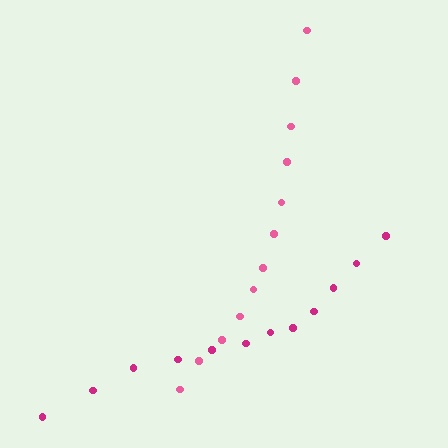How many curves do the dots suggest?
There are 2 distinct paths.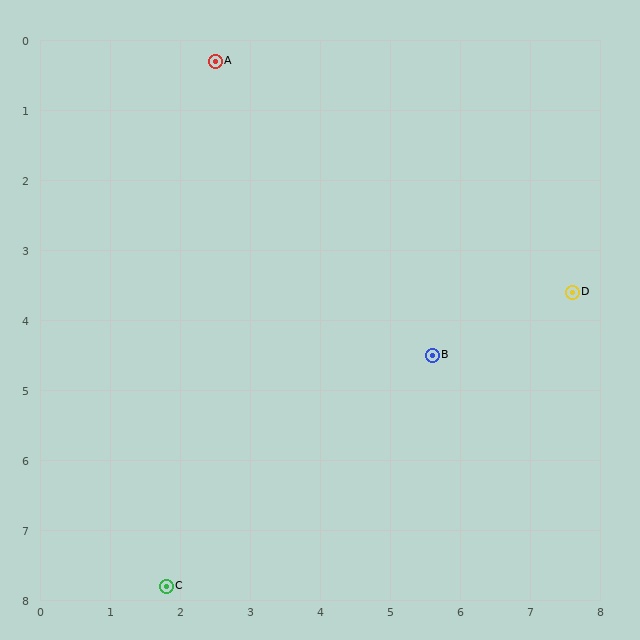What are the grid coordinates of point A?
Point A is at approximately (2.5, 0.3).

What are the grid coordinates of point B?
Point B is at approximately (5.6, 4.5).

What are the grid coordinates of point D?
Point D is at approximately (7.6, 3.6).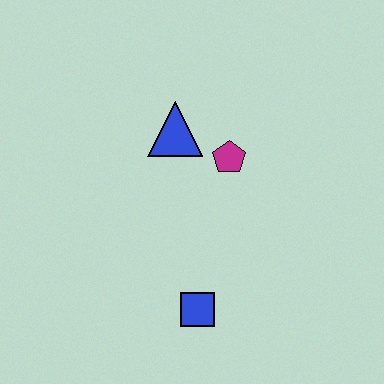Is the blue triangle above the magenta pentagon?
Yes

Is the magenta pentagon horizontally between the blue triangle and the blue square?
No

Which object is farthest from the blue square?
The blue triangle is farthest from the blue square.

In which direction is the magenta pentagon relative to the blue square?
The magenta pentagon is above the blue square.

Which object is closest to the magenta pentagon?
The blue triangle is closest to the magenta pentagon.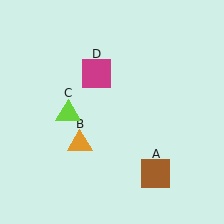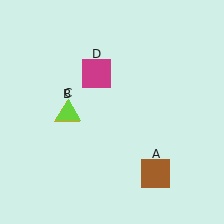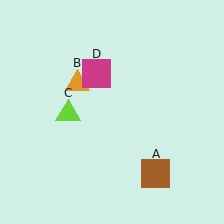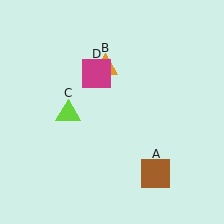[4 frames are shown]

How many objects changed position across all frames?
1 object changed position: orange triangle (object B).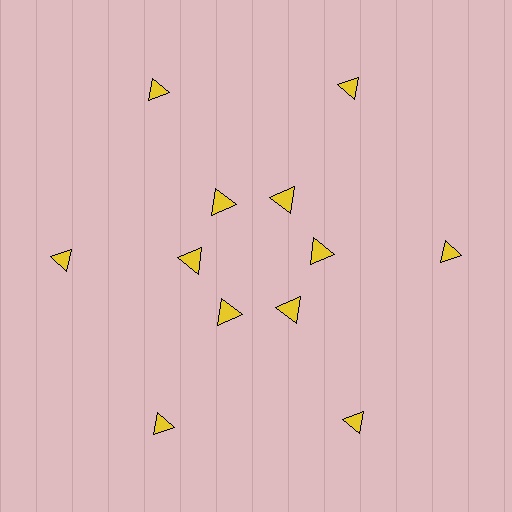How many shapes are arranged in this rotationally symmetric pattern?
There are 12 shapes, arranged in 6 groups of 2.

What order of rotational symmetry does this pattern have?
This pattern has 6-fold rotational symmetry.